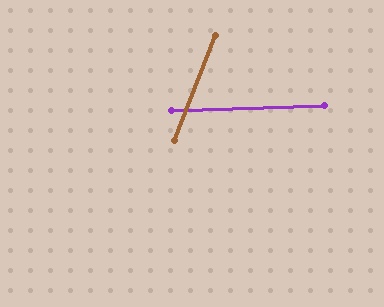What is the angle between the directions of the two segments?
Approximately 67 degrees.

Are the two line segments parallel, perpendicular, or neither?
Neither parallel nor perpendicular — they differ by about 67°.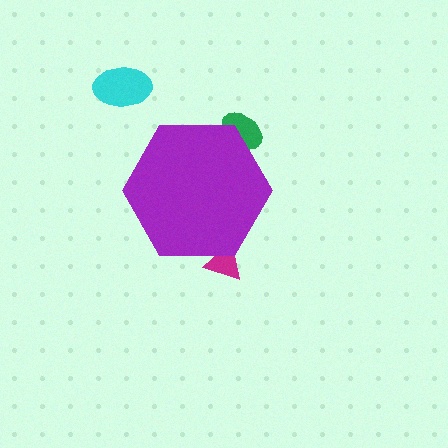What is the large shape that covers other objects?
A purple hexagon.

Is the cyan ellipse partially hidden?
No, the cyan ellipse is fully visible.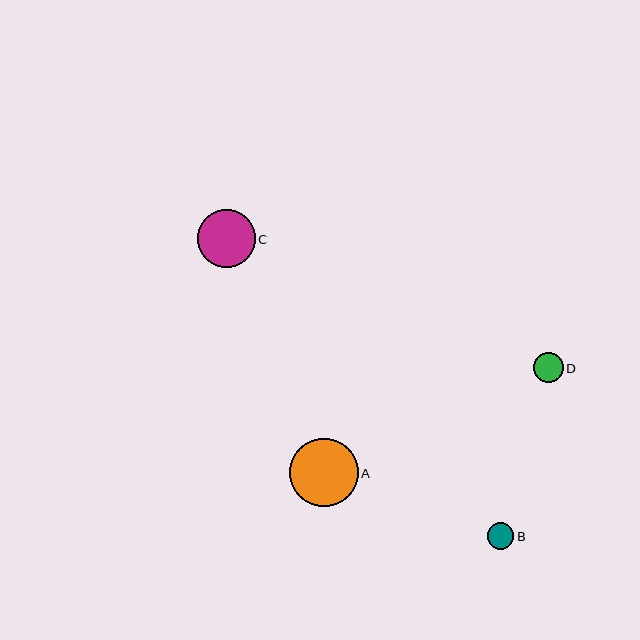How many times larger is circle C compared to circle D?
Circle C is approximately 2.0 times the size of circle D.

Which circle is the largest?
Circle A is the largest with a size of approximately 69 pixels.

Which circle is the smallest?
Circle B is the smallest with a size of approximately 26 pixels.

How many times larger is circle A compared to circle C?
Circle A is approximately 1.2 times the size of circle C.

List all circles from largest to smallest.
From largest to smallest: A, C, D, B.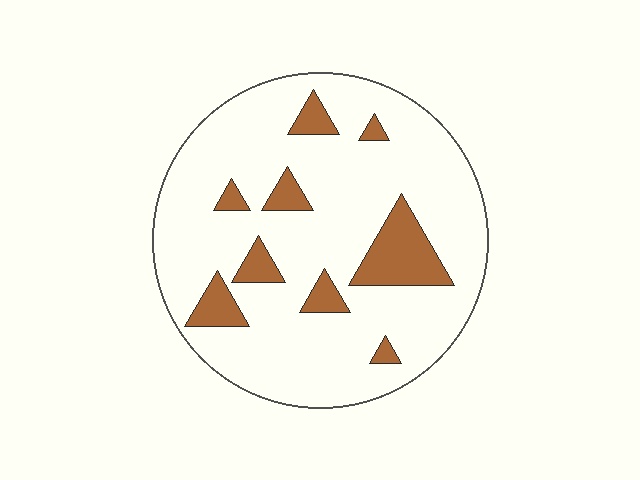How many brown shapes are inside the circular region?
9.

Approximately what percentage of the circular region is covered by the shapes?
Approximately 15%.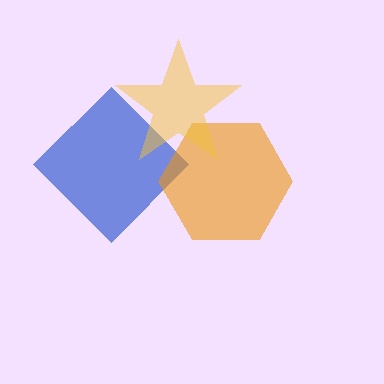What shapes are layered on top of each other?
The layered shapes are: a blue diamond, an orange hexagon, a yellow star.